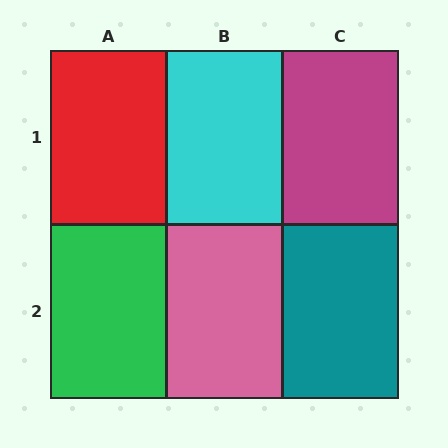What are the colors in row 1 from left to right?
Red, cyan, magenta.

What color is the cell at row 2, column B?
Pink.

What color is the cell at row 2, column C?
Teal.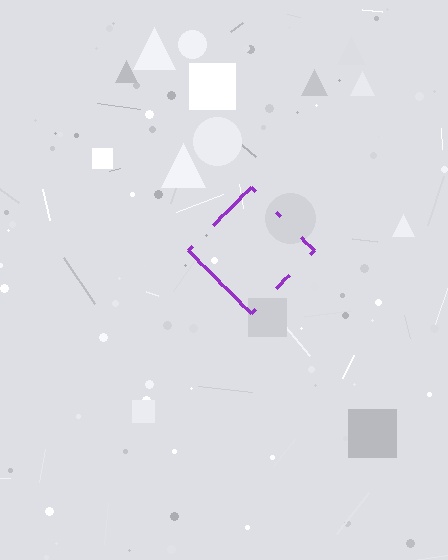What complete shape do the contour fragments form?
The contour fragments form a diamond.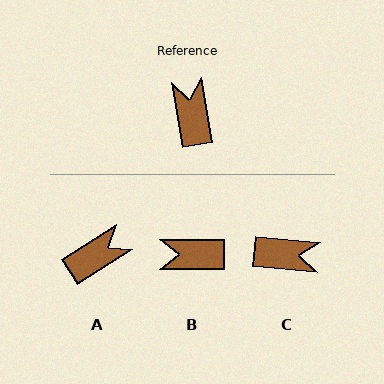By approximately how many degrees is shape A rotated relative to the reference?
Approximately 67 degrees clockwise.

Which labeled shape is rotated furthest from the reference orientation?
C, about 105 degrees away.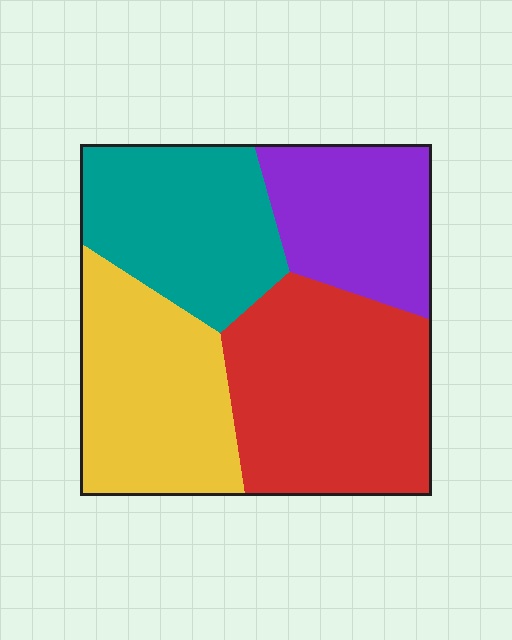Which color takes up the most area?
Red, at roughly 30%.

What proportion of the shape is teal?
Teal takes up about one quarter (1/4) of the shape.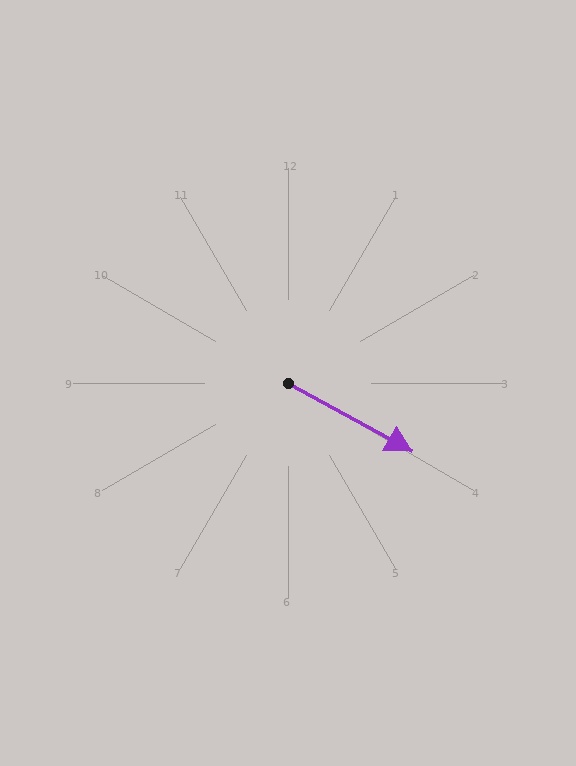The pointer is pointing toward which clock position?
Roughly 4 o'clock.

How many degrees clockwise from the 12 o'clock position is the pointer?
Approximately 119 degrees.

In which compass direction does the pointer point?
Southeast.